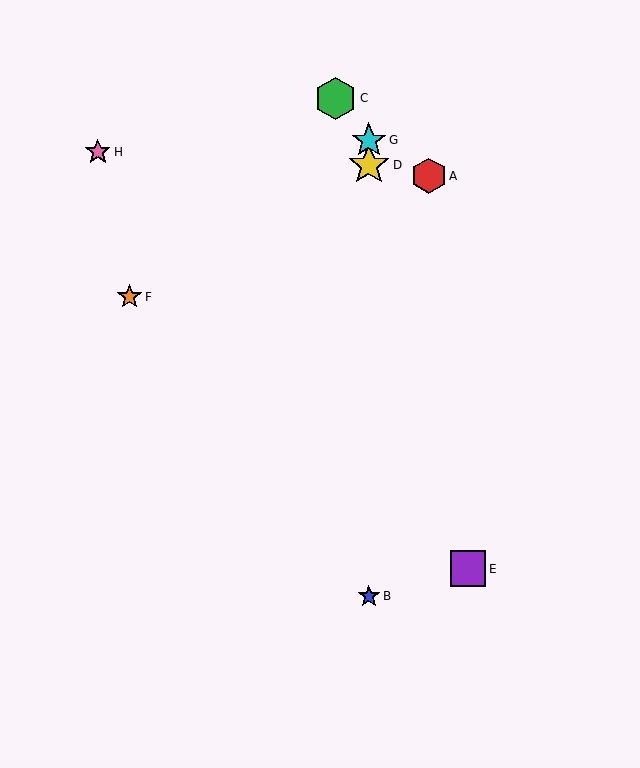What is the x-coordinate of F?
Object F is at x≈129.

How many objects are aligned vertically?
3 objects (B, D, G) are aligned vertically.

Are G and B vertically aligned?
Yes, both are at x≈369.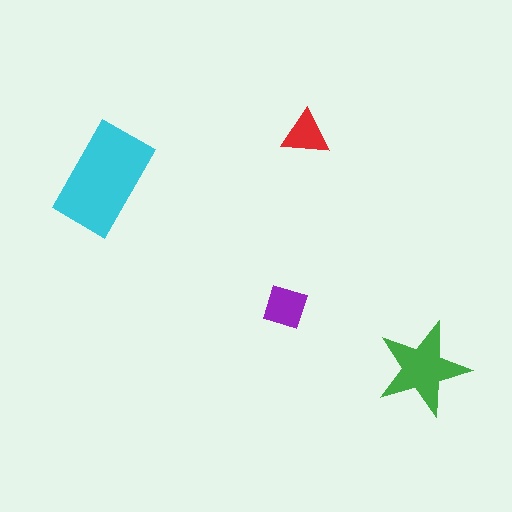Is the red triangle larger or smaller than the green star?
Smaller.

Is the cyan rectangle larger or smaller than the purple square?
Larger.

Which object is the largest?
The cyan rectangle.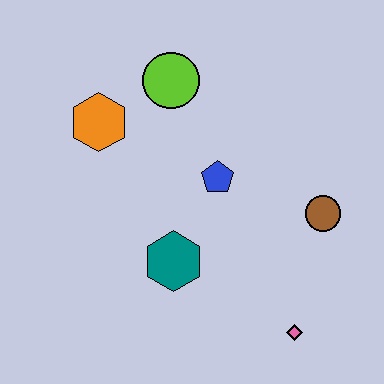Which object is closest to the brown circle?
The blue pentagon is closest to the brown circle.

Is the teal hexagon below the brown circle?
Yes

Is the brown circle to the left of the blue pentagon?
No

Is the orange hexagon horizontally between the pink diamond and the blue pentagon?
No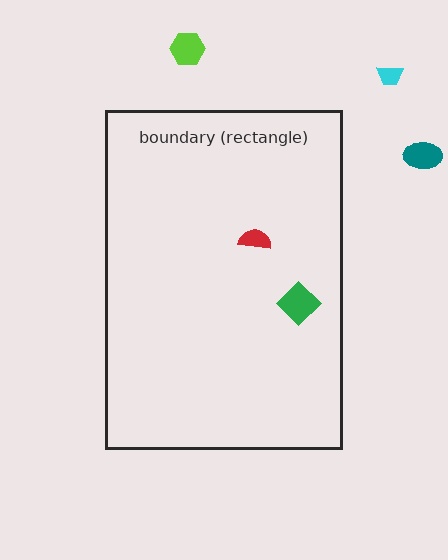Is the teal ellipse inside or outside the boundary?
Outside.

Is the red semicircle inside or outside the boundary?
Inside.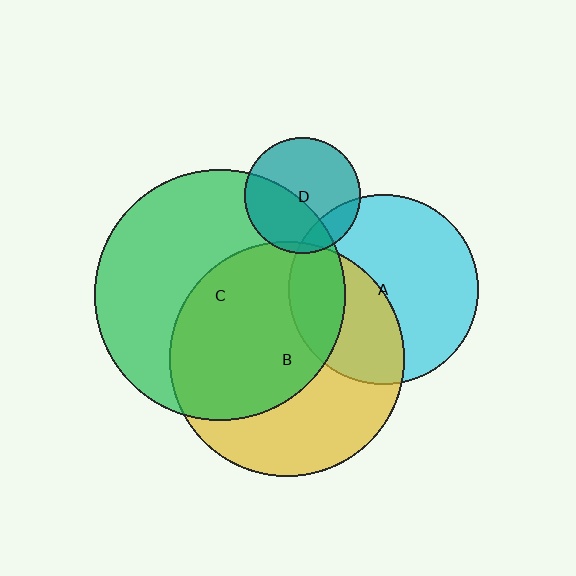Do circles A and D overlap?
Yes.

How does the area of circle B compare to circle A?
Approximately 1.5 times.